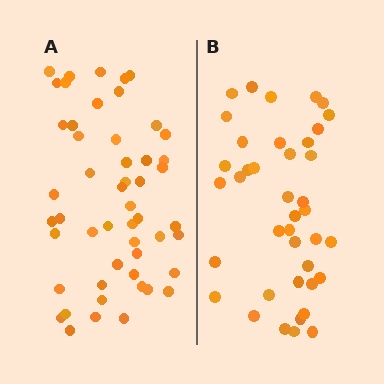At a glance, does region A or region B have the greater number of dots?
Region A (the left region) has more dots.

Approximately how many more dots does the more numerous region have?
Region A has roughly 12 or so more dots than region B.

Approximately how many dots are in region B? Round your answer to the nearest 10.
About 40 dots.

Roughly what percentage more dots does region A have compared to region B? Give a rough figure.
About 30% more.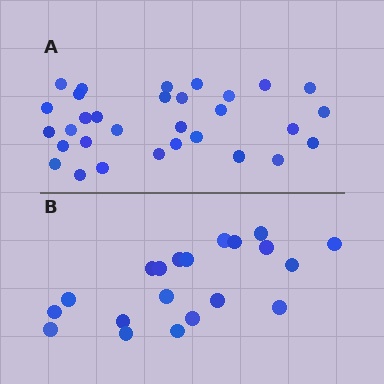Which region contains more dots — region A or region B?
Region A (the top region) has more dots.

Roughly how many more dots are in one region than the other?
Region A has roughly 12 or so more dots than region B.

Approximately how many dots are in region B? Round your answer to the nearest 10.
About 20 dots.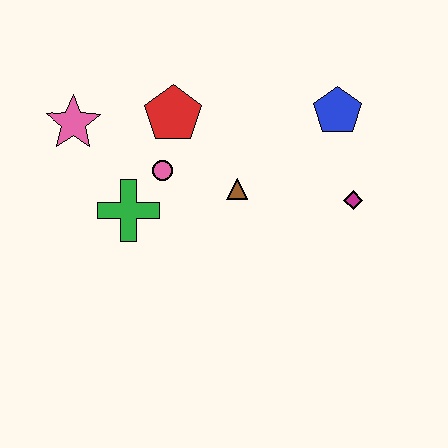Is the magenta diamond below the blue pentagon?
Yes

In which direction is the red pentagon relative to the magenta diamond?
The red pentagon is to the left of the magenta diamond.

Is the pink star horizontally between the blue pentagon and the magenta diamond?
No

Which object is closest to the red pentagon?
The pink circle is closest to the red pentagon.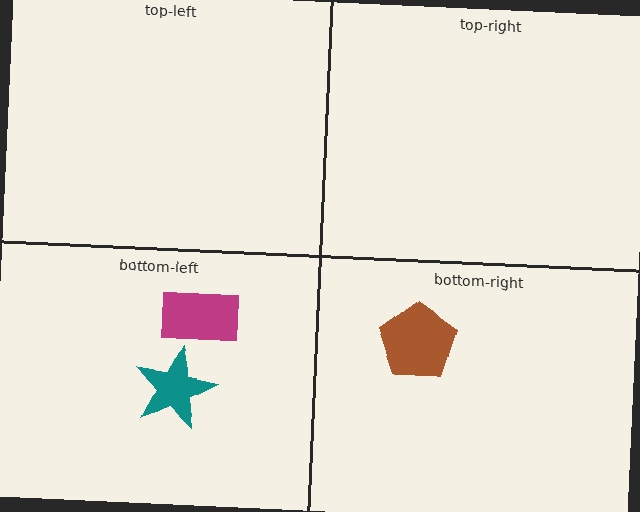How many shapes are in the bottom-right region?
1.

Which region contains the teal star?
The bottom-left region.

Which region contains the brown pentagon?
The bottom-right region.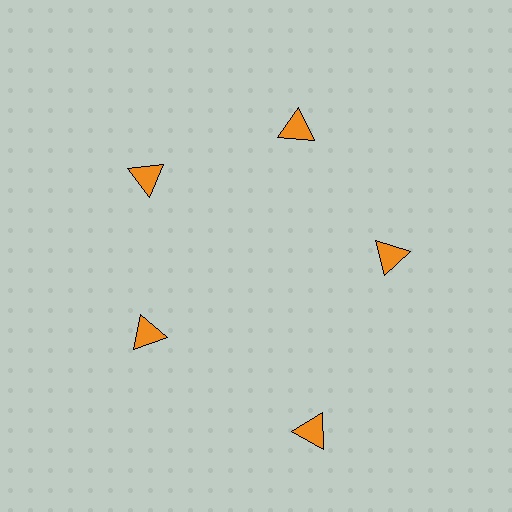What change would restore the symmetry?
The symmetry would be restored by moving it inward, back onto the ring so that all 5 triangles sit at equal angles and equal distance from the center.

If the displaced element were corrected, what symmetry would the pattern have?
It would have 5-fold rotational symmetry — the pattern would map onto itself every 72 degrees.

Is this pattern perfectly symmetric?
No. The 5 orange triangles are arranged in a ring, but one element near the 5 o'clock position is pushed outward from the center, breaking the 5-fold rotational symmetry.